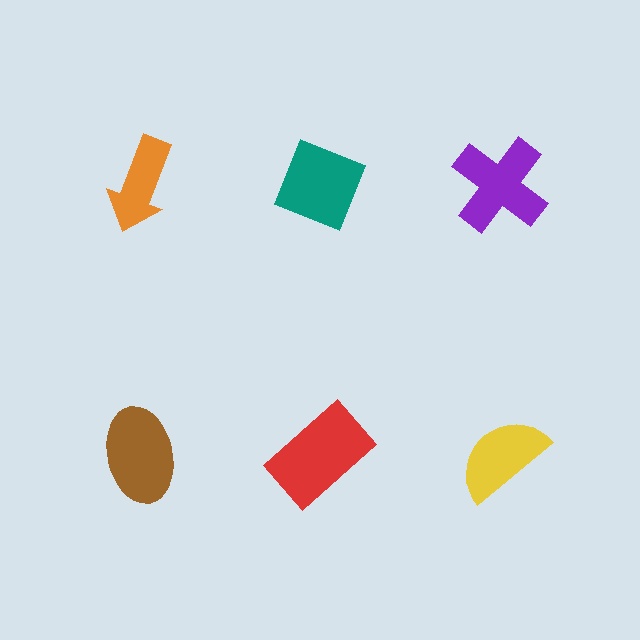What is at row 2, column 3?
A yellow semicircle.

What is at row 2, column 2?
A red rectangle.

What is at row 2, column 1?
A brown ellipse.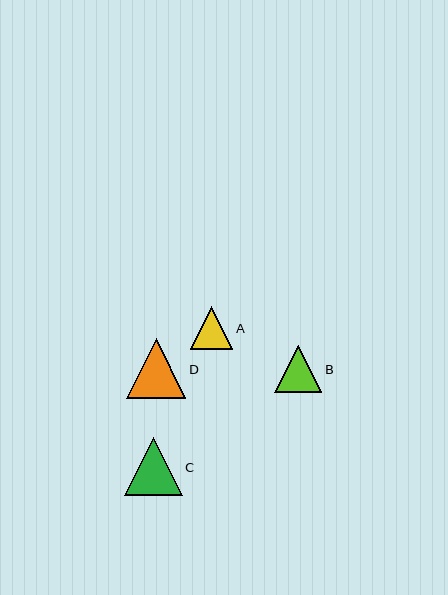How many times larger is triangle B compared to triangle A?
Triangle B is approximately 1.1 times the size of triangle A.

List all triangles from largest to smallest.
From largest to smallest: D, C, B, A.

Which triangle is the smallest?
Triangle A is the smallest with a size of approximately 42 pixels.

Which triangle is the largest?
Triangle D is the largest with a size of approximately 59 pixels.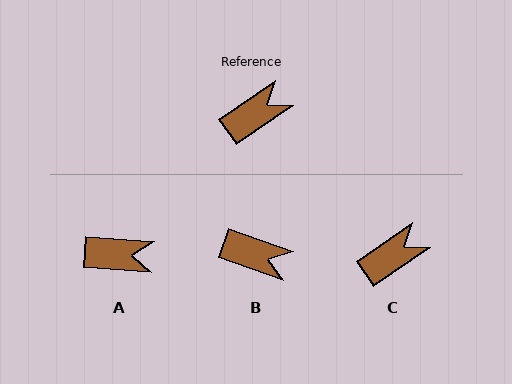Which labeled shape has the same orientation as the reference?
C.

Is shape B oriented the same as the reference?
No, it is off by about 54 degrees.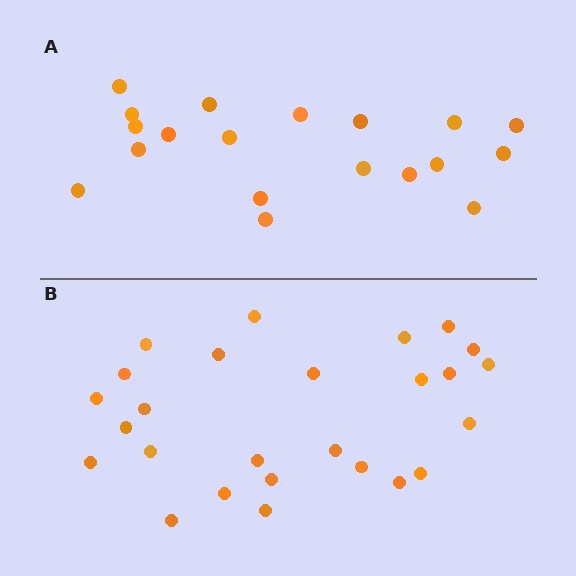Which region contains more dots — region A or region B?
Region B (the bottom region) has more dots.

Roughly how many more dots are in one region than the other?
Region B has roughly 8 or so more dots than region A.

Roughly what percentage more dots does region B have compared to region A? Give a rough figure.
About 35% more.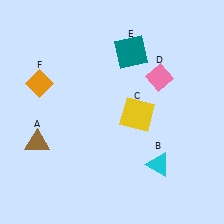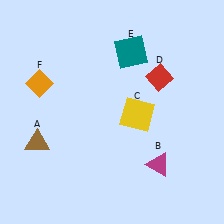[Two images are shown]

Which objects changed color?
B changed from cyan to magenta. D changed from pink to red.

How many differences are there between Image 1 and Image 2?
There are 2 differences between the two images.